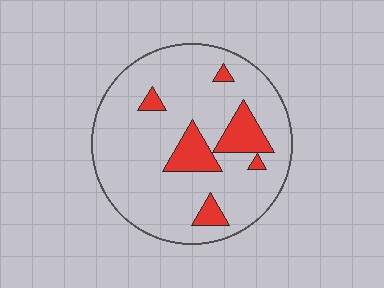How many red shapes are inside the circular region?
6.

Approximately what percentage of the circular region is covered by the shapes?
Approximately 15%.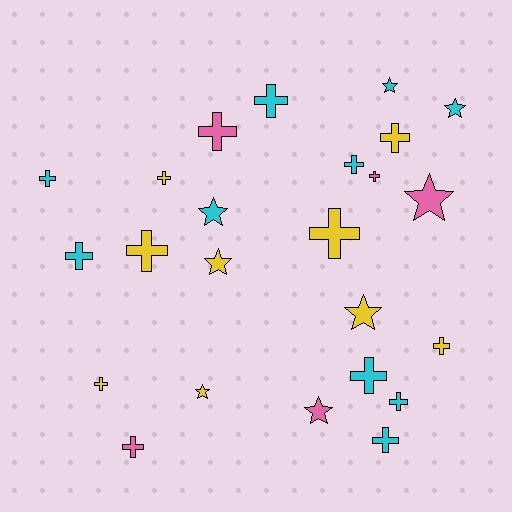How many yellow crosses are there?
There are 6 yellow crosses.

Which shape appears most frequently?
Cross, with 16 objects.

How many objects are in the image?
There are 24 objects.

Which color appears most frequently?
Cyan, with 10 objects.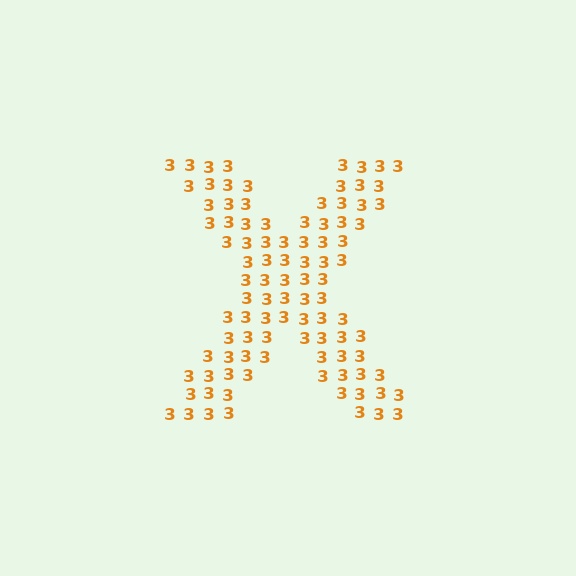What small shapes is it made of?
It is made of small digit 3's.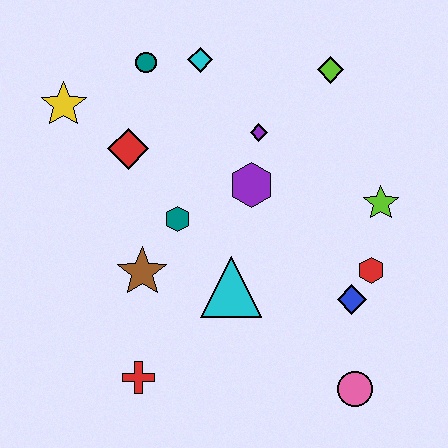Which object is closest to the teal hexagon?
The brown star is closest to the teal hexagon.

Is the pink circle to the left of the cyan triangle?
No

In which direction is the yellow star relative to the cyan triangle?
The yellow star is above the cyan triangle.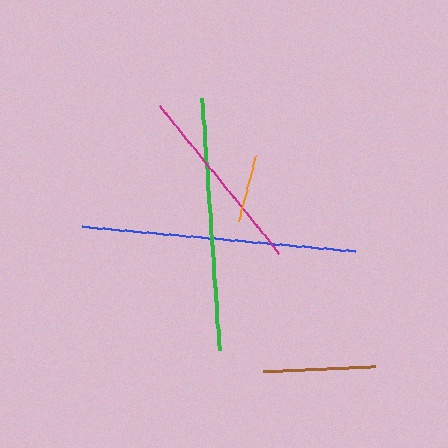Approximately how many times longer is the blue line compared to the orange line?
The blue line is approximately 4.0 times the length of the orange line.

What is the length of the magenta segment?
The magenta segment is approximately 190 pixels long.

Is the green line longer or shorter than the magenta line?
The green line is longer than the magenta line.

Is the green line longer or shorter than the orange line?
The green line is longer than the orange line.